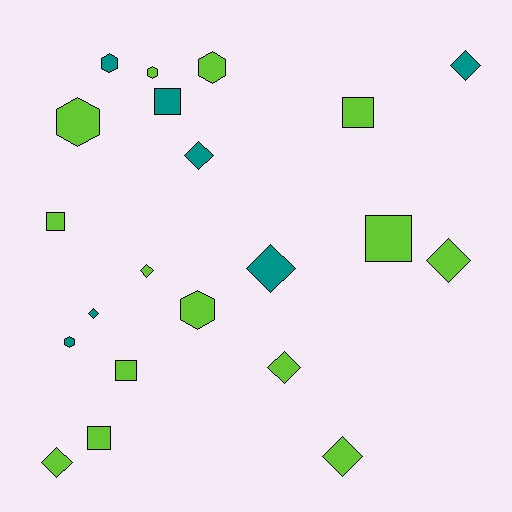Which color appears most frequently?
Lime, with 14 objects.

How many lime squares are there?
There are 5 lime squares.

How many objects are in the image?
There are 21 objects.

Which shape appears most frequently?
Diamond, with 9 objects.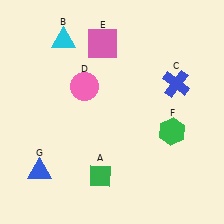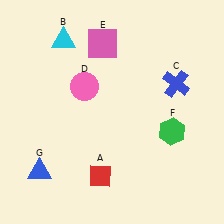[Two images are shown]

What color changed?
The diamond (A) changed from green in Image 1 to red in Image 2.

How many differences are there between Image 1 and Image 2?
There is 1 difference between the two images.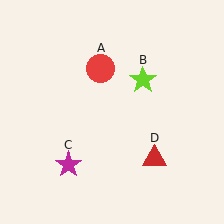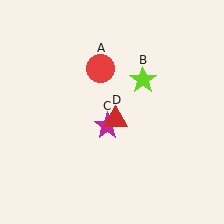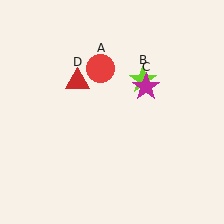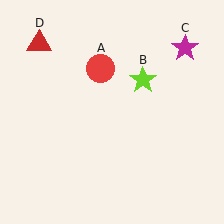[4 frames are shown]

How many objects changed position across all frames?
2 objects changed position: magenta star (object C), red triangle (object D).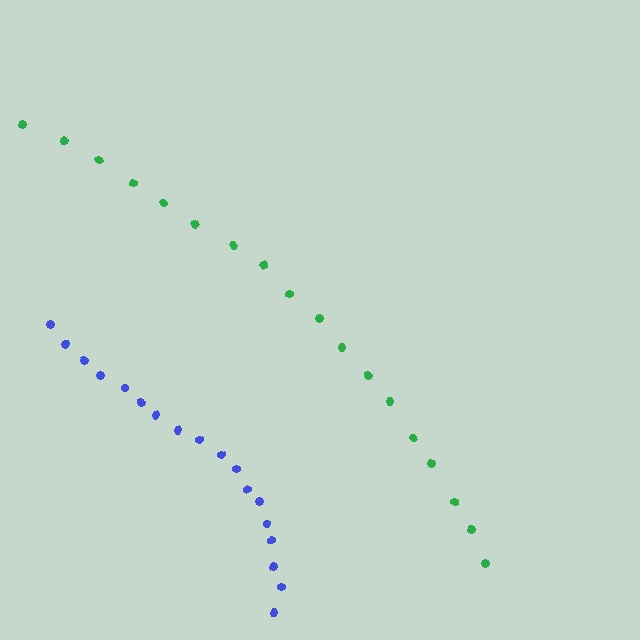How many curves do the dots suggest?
There are 2 distinct paths.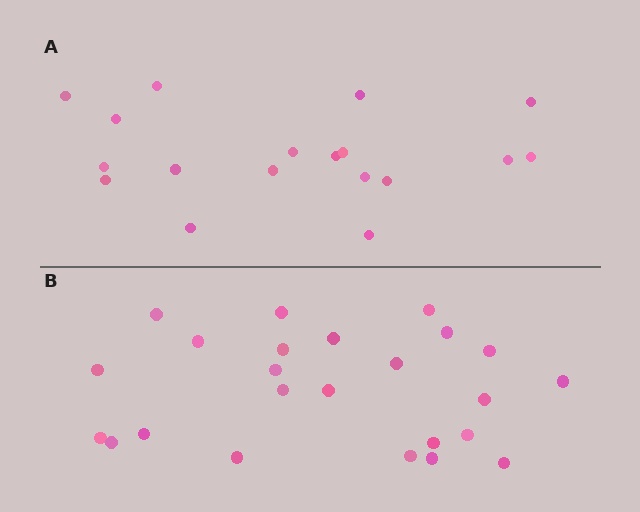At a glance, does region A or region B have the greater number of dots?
Region B (the bottom region) has more dots.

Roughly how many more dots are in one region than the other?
Region B has about 6 more dots than region A.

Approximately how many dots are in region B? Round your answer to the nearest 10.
About 20 dots. (The exact count is 24, which rounds to 20.)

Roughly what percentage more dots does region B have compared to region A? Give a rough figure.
About 35% more.